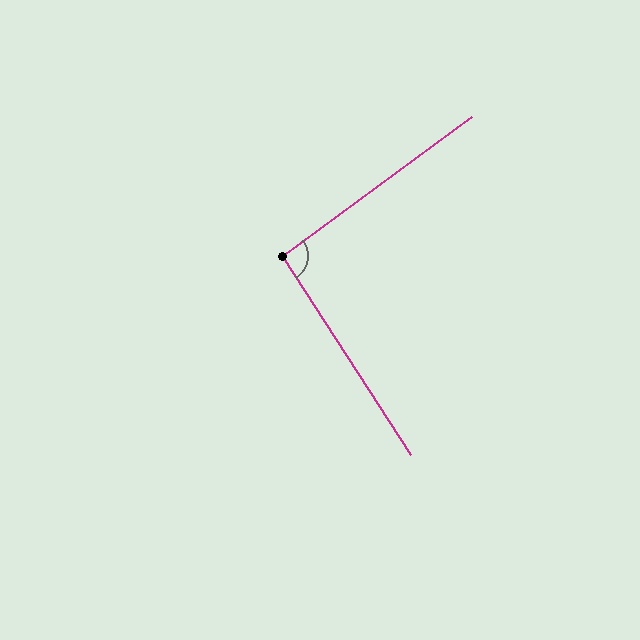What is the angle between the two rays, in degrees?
Approximately 94 degrees.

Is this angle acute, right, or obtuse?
It is approximately a right angle.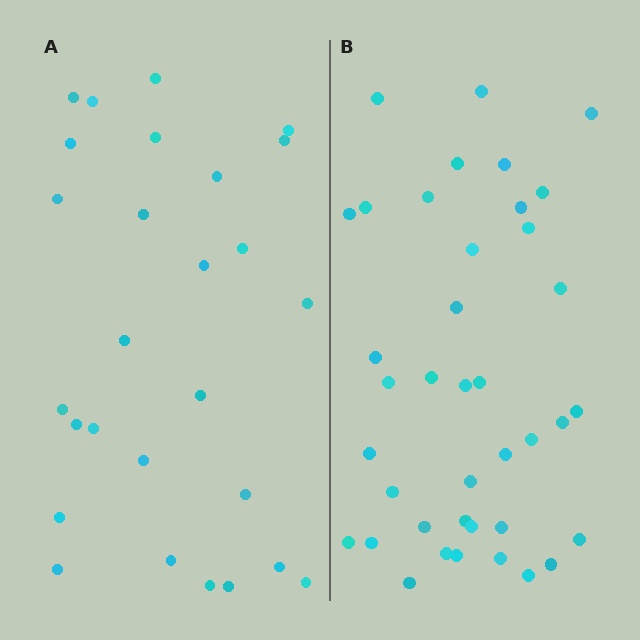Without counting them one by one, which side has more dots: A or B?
Region B (the right region) has more dots.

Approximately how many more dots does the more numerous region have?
Region B has roughly 12 or so more dots than region A.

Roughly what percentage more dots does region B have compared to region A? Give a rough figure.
About 45% more.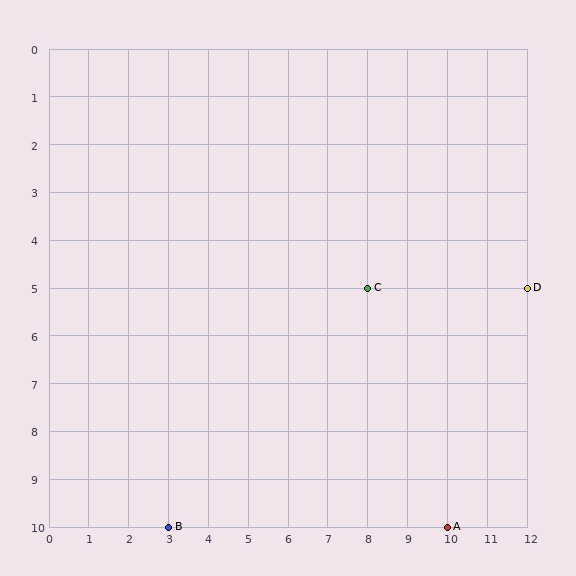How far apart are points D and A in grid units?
Points D and A are 2 columns and 5 rows apart (about 5.4 grid units diagonally).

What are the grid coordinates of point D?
Point D is at grid coordinates (12, 5).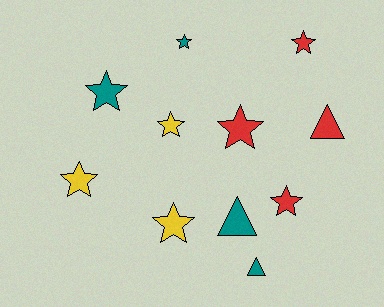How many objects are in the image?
There are 11 objects.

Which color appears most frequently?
Teal, with 4 objects.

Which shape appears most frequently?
Star, with 8 objects.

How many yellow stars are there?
There are 3 yellow stars.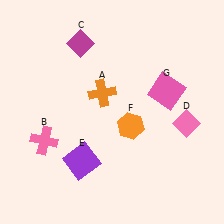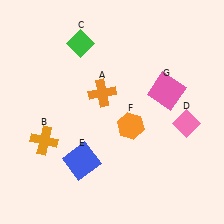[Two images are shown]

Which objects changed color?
B changed from pink to orange. C changed from magenta to green. E changed from purple to blue.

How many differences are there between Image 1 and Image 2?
There are 3 differences between the two images.